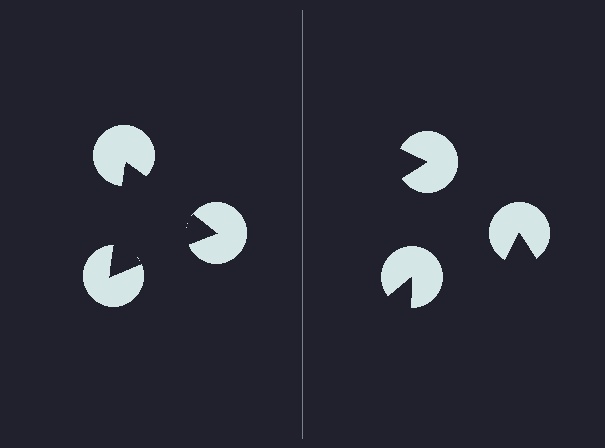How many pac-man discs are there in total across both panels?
6 — 3 on each side.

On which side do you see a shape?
An illusory triangle appears on the left side. On the right side the wedge cuts are rotated, so no coherent shape forms.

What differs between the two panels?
The pac-man discs are positioned identically on both sides; only the wedge orientations differ. On the left they align to a triangle; on the right they are misaligned.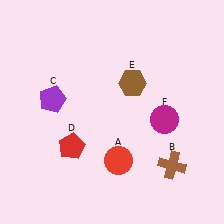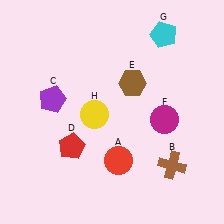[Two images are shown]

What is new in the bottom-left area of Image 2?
A yellow circle (H) was added in the bottom-left area of Image 2.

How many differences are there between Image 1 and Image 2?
There are 2 differences between the two images.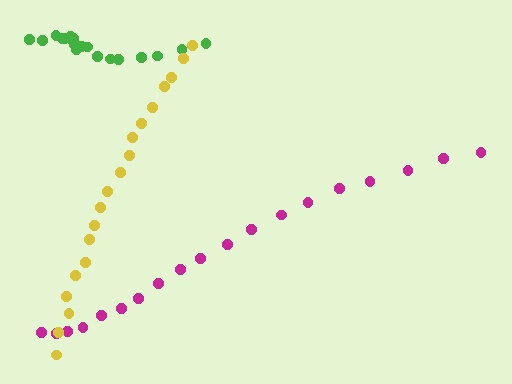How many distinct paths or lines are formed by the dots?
There are 3 distinct paths.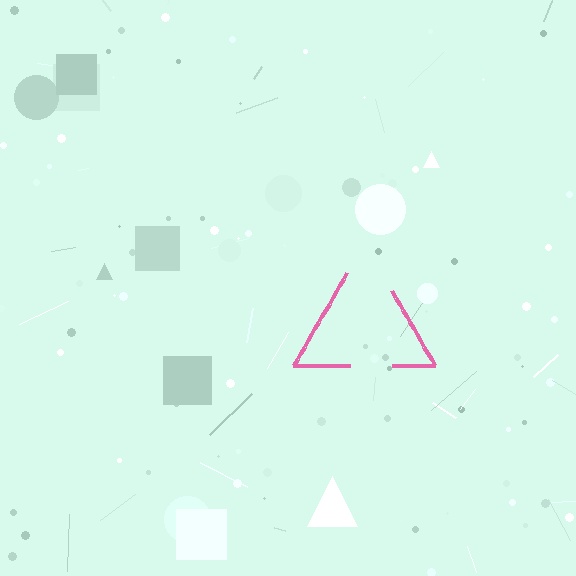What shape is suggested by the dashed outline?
The dashed outline suggests a triangle.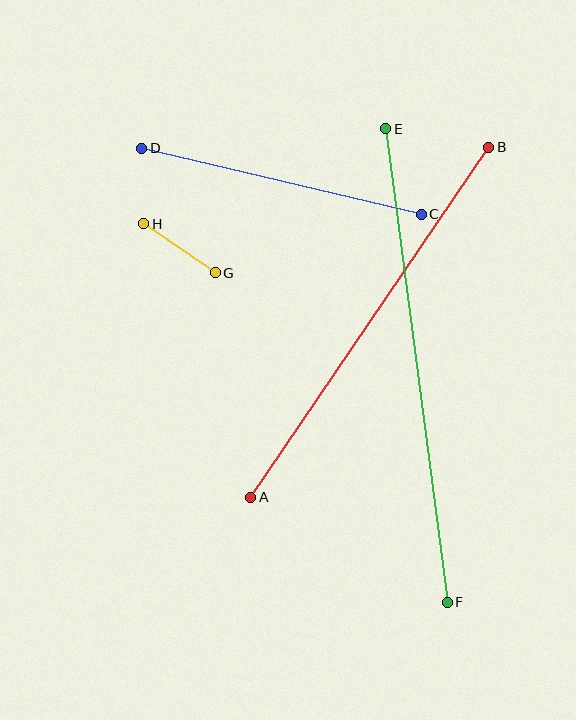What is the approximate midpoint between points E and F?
The midpoint is at approximately (416, 365) pixels.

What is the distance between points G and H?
The distance is approximately 87 pixels.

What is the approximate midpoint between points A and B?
The midpoint is at approximately (370, 322) pixels.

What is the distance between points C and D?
The distance is approximately 287 pixels.